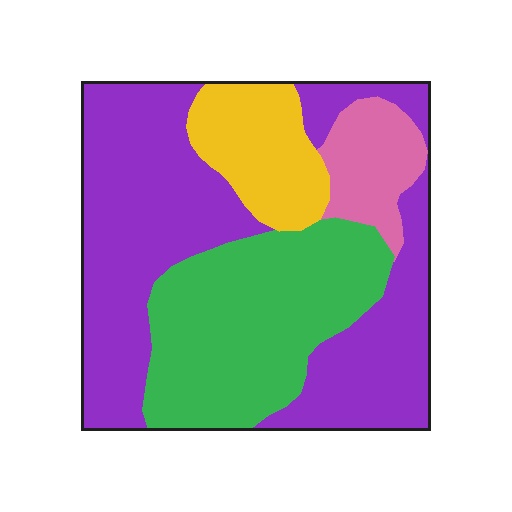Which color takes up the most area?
Purple, at roughly 50%.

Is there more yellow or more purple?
Purple.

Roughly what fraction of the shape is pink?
Pink takes up about one tenth (1/10) of the shape.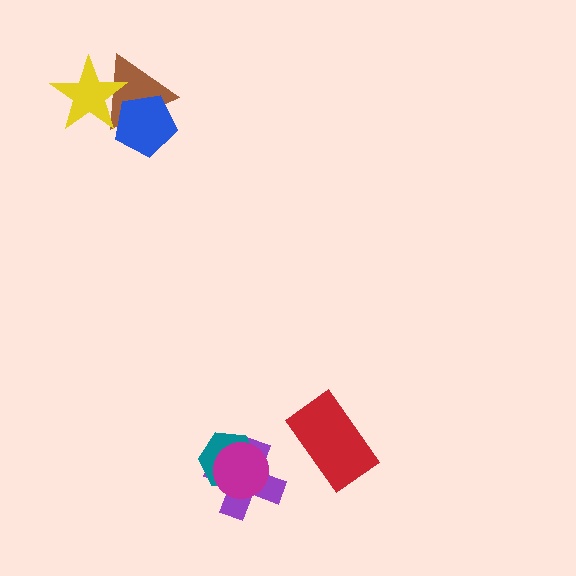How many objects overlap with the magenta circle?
2 objects overlap with the magenta circle.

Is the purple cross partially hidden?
Yes, it is partially covered by another shape.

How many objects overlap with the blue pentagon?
2 objects overlap with the blue pentagon.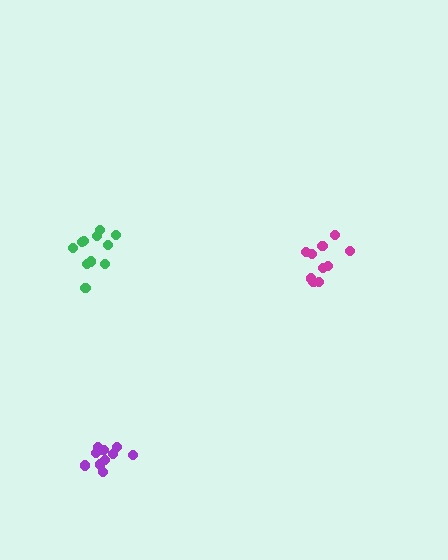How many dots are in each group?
Group 1: 10 dots, Group 2: 11 dots, Group 3: 10 dots (31 total).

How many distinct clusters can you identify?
There are 3 distinct clusters.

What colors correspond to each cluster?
The clusters are colored: purple, green, magenta.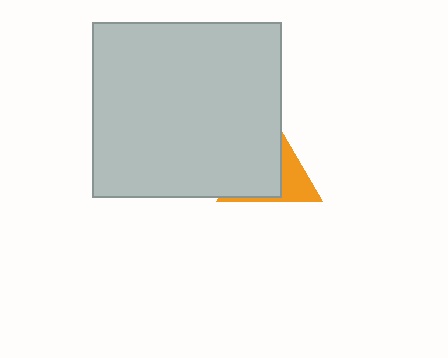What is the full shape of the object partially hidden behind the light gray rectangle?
The partially hidden object is an orange triangle.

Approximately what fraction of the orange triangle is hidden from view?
Roughly 65% of the orange triangle is hidden behind the light gray rectangle.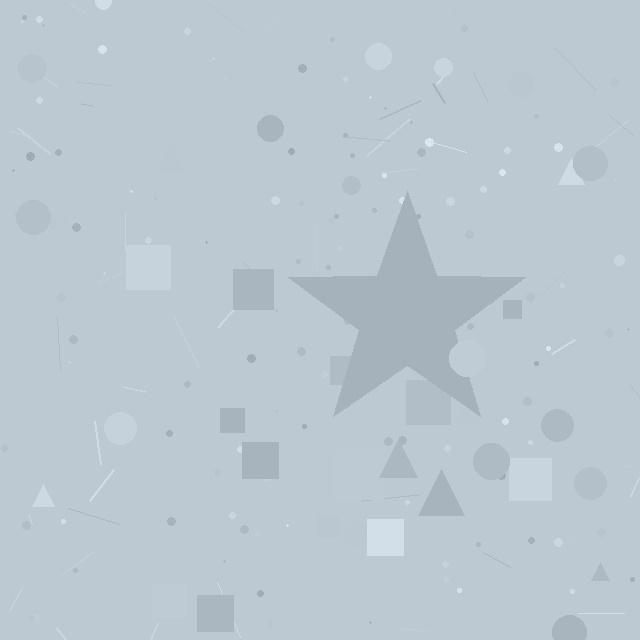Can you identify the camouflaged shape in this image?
The camouflaged shape is a star.